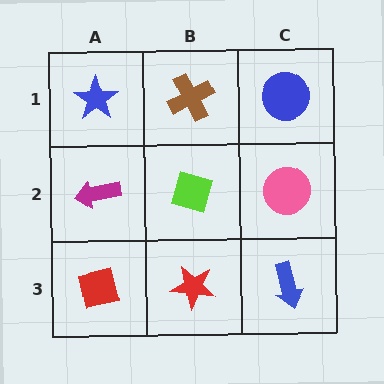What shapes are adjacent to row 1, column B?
A lime square (row 2, column B), a blue star (row 1, column A), a blue circle (row 1, column C).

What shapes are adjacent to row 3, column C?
A pink circle (row 2, column C), a red star (row 3, column B).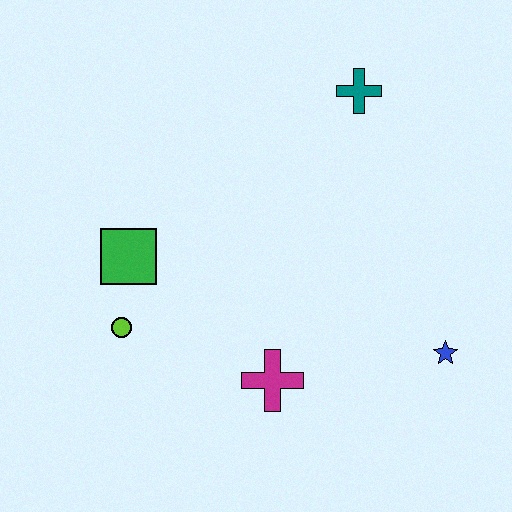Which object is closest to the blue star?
The magenta cross is closest to the blue star.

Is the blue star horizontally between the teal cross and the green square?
No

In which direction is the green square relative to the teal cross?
The green square is to the left of the teal cross.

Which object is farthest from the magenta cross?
The teal cross is farthest from the magenta cross.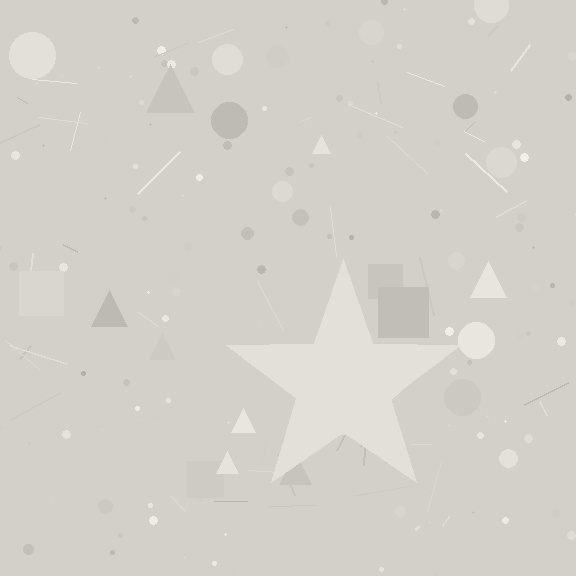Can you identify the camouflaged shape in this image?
The camouflaged shape is a star.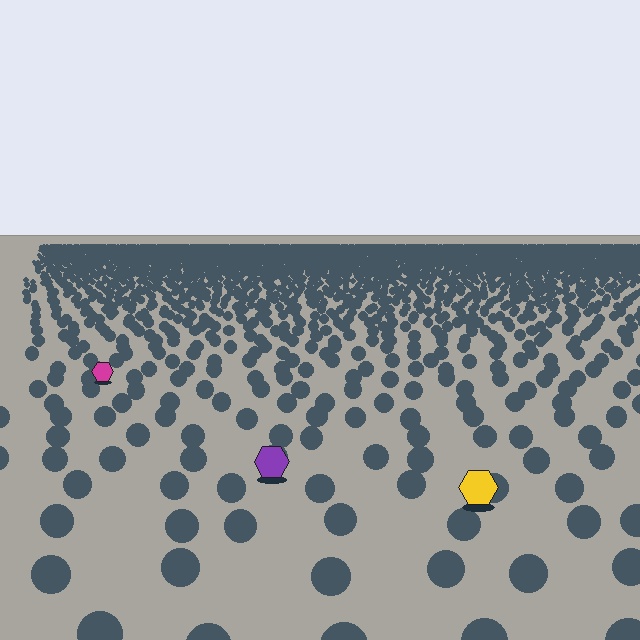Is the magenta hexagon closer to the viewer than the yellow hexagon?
No. The yellow hexagon is closer — you can tell from the texture gradient: the ground texture is coarser near it.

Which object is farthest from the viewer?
The magenta hexagon is farthest from the viewer. It appears smaller and the ground texture around it is denser.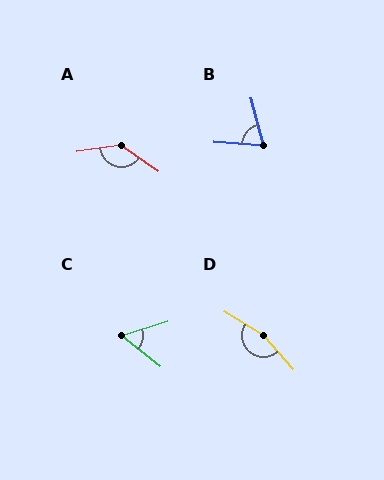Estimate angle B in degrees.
Approximately 70 degrees.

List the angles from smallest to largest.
C (56°), B (70°), A (137°), D (162°).